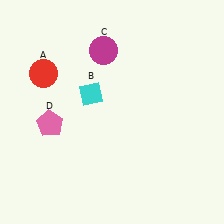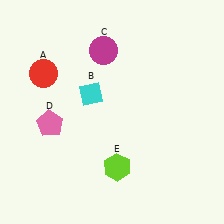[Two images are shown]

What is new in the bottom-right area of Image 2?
A lime hexagon (E) was added in the bottom-right area of Image 2.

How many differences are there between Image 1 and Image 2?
There is 1 difference between the two images.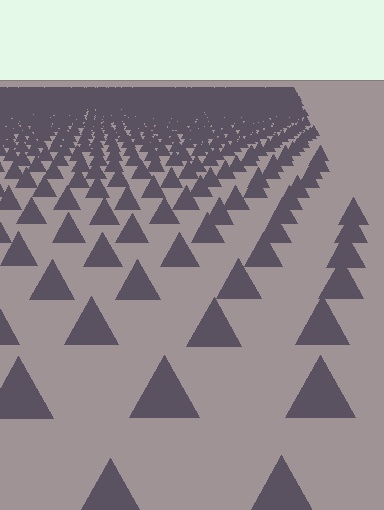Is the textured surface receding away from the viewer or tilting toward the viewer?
The surface is receding away from the viewer. Texture elements get smaller and denser toward the top.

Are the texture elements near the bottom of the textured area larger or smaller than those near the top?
Larger. Near the bottom, elements are closer to the viewer and appear at a bigger on-screen size.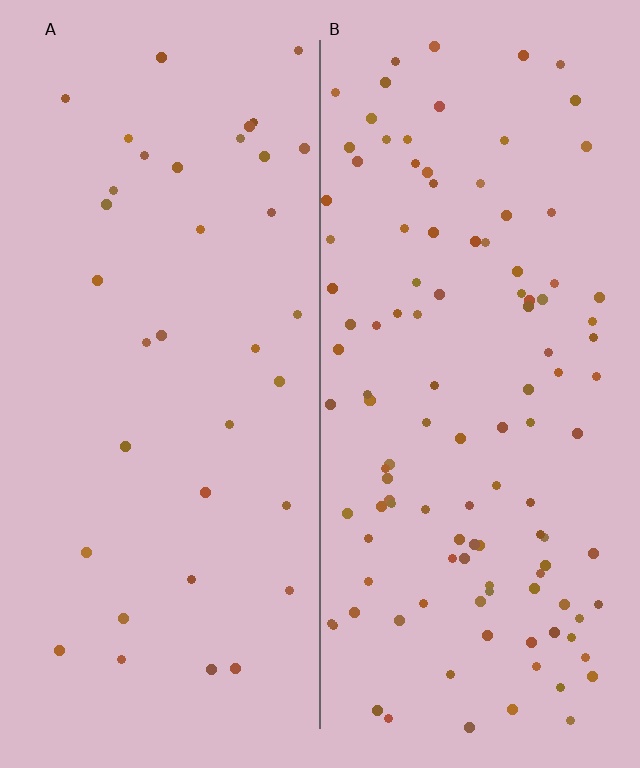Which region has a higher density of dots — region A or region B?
B (the right).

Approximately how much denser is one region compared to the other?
Approximately 3.2× — region B over region A.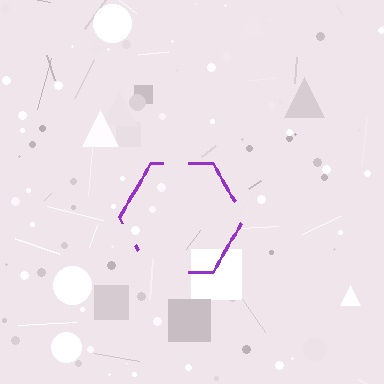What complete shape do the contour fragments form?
The contour fragments form a hexagon.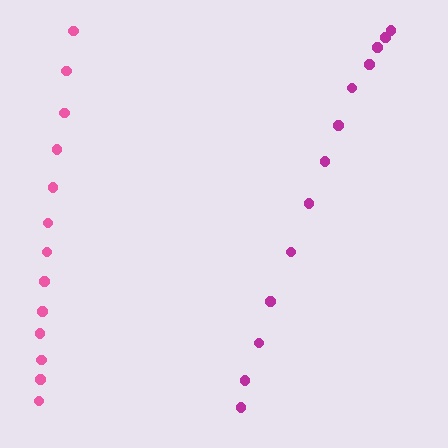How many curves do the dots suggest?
There are 2 distinct paths.